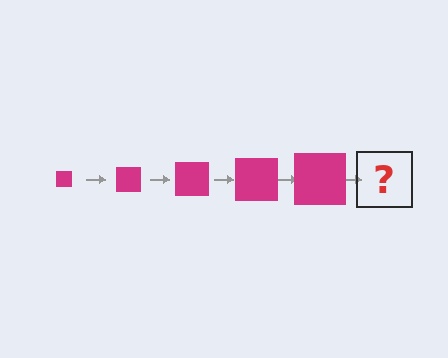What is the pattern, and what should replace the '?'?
The pattern is that the square gets progressively larger each step. The '?' should be a magenta square, larger than the previous one.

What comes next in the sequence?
The next element should be a magenta square, larger than the previous one.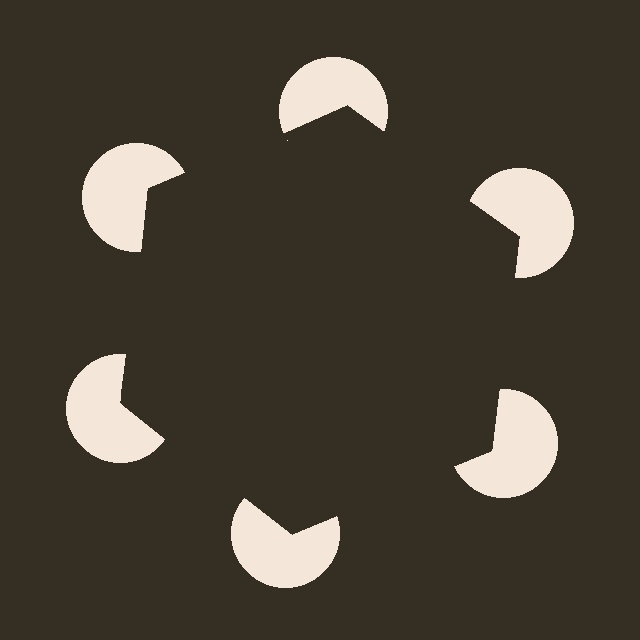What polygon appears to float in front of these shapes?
An illusory hexagon — its edges are inferred from the aligned wedge cuts in the pac-man discs, not physically drawn.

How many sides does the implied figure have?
6 sides.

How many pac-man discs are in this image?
There are 6 — one at each vertex of the illusory hexagon.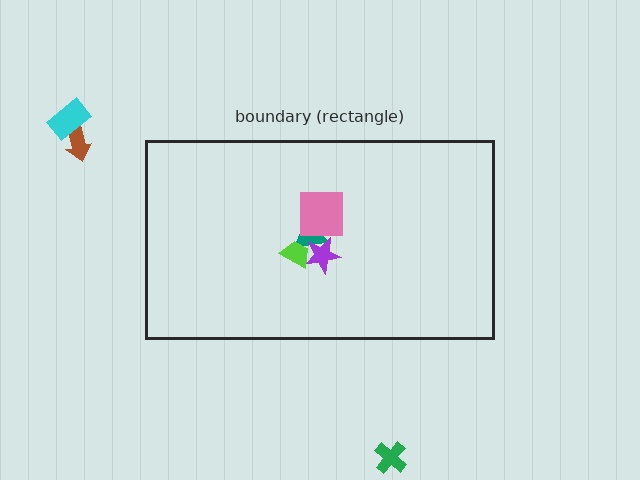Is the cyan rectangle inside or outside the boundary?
Outside.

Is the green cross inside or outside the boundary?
Outside.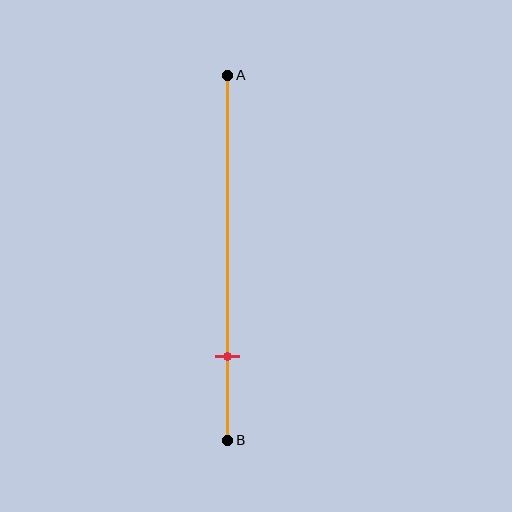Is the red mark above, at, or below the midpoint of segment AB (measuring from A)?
The red mark is below the midpoint of segment AB.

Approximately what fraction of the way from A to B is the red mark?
The red mark is approximately 75% of the way from A to B.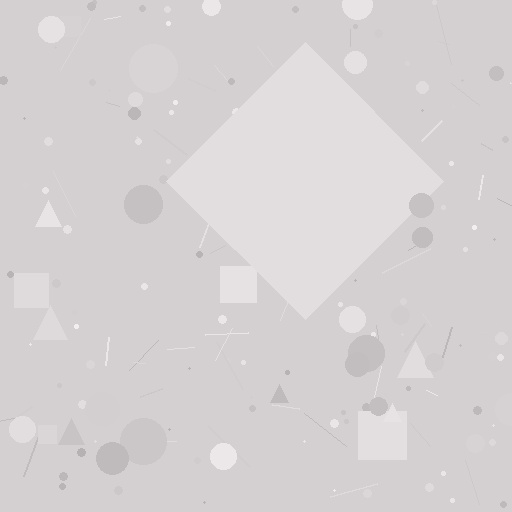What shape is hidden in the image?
A diamond is hidden in the image.